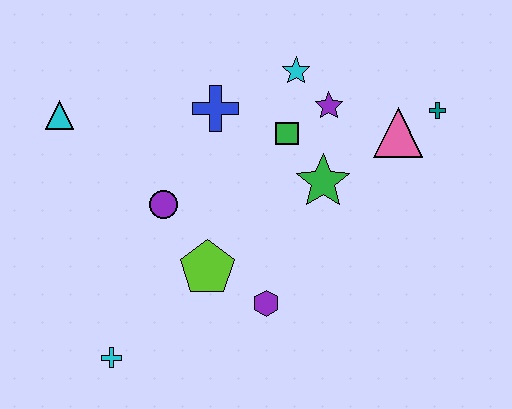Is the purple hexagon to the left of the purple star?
Yes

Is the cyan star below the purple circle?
No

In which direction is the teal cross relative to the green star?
The teal cross is to the right of the green star.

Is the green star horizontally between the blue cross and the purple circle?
No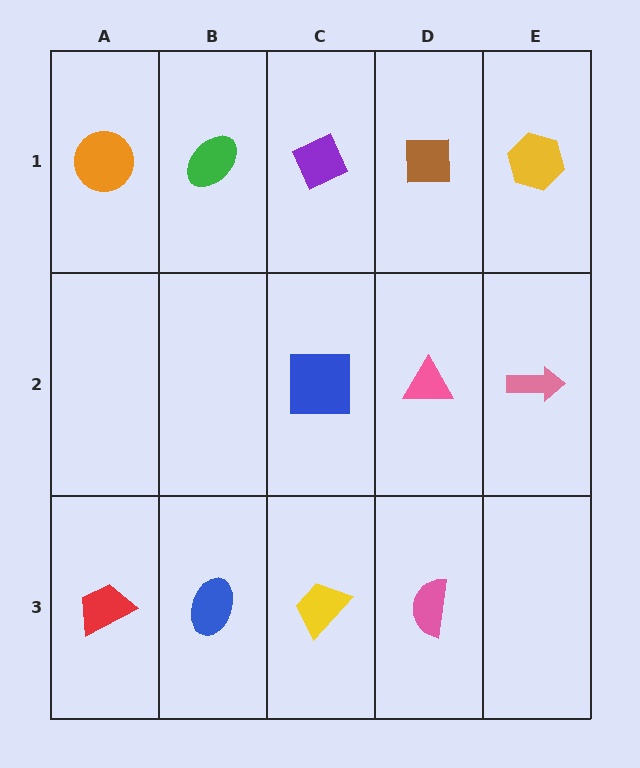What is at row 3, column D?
A pink semicircle.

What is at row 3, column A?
A red trapezoid.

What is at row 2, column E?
A pink arrow.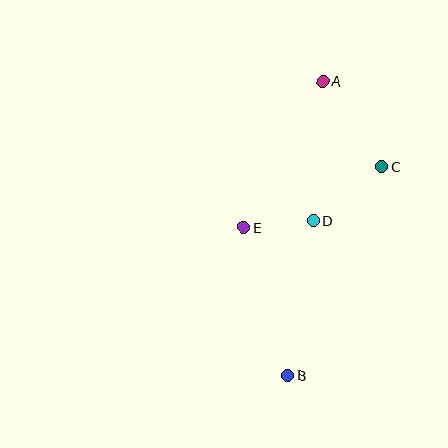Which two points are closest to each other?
Points D and E are closest to each other.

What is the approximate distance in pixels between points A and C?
The distance between A and C is approximately 104 pixels.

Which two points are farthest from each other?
Points A and B are farthest from each other.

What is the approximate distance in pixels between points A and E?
The distance between A and E is approximately 166 pixels.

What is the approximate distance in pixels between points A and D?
The distance between A and D is approximately 140 pixels.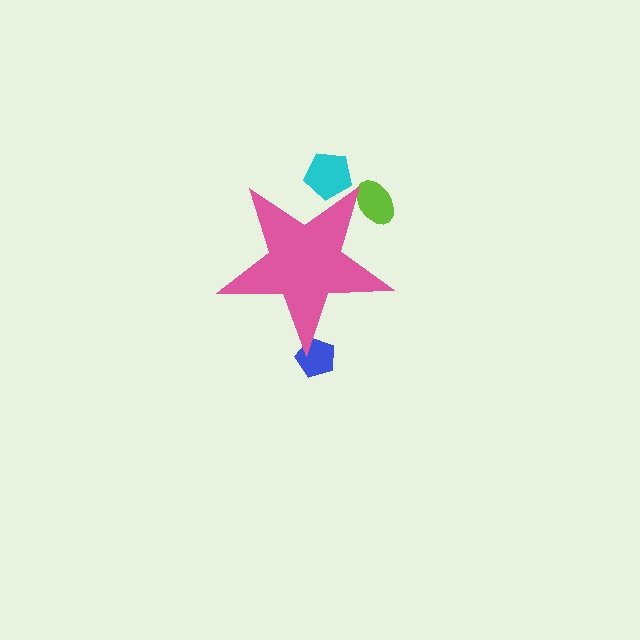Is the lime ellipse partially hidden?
Yes, the lime ellipse is partially hidden behind the pink star.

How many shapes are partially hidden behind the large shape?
3 shapes are partially hidden.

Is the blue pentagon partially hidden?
Yes, the blue pentagon is partially hidden behind the pink star.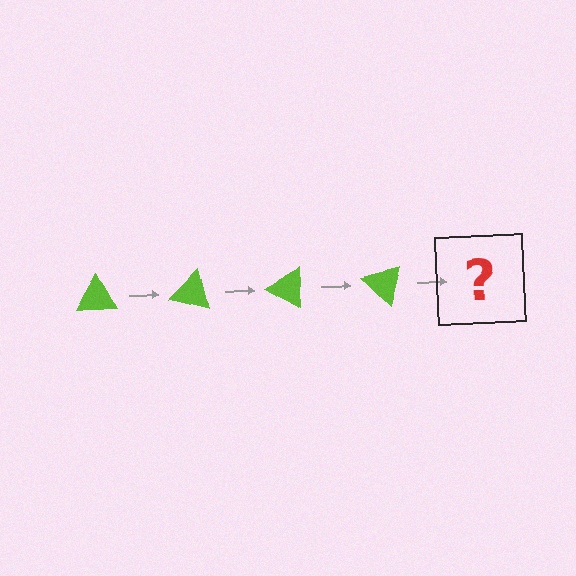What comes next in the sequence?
The next element should be a lime triangle rotated 60 degrees.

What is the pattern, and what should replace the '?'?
The pattern is that the triangle rotates 15 degrees each step. The '?' should be a lime triangle rotated 60 degrees.